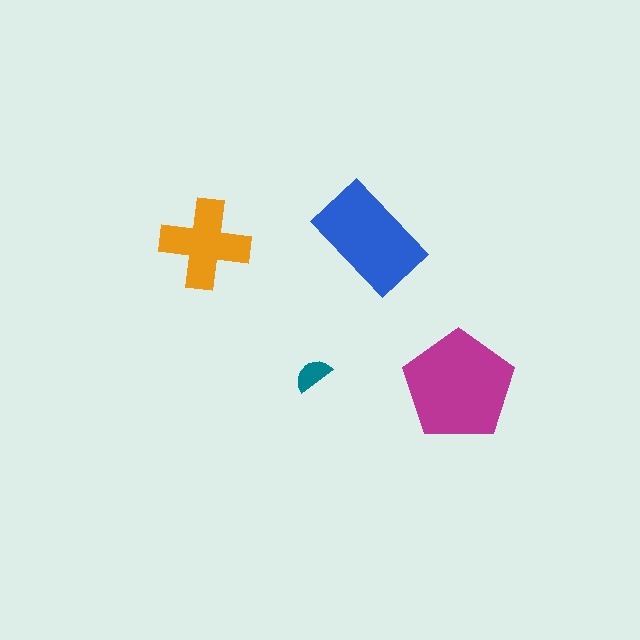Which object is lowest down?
The magenta pentagon is bottommost.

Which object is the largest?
The magenta pentagon.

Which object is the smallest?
The teal semicircle.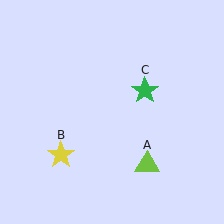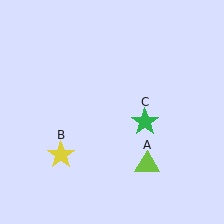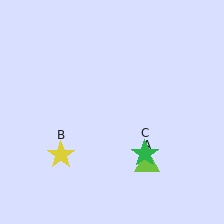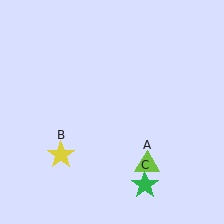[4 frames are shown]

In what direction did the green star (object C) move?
The green star (object C) moved down.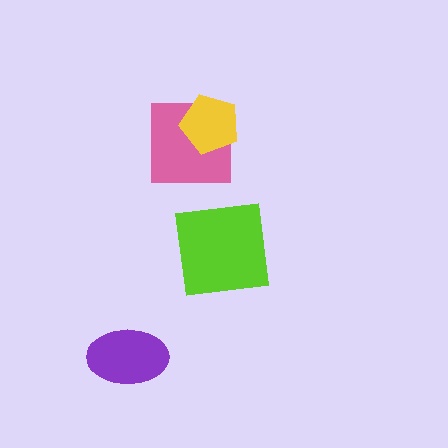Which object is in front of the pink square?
The yellow pentagon is in front of the pink square.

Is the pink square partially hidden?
Yes, it is partially covered by another shape.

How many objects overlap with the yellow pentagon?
1 object overlaps with the yellow pentagon.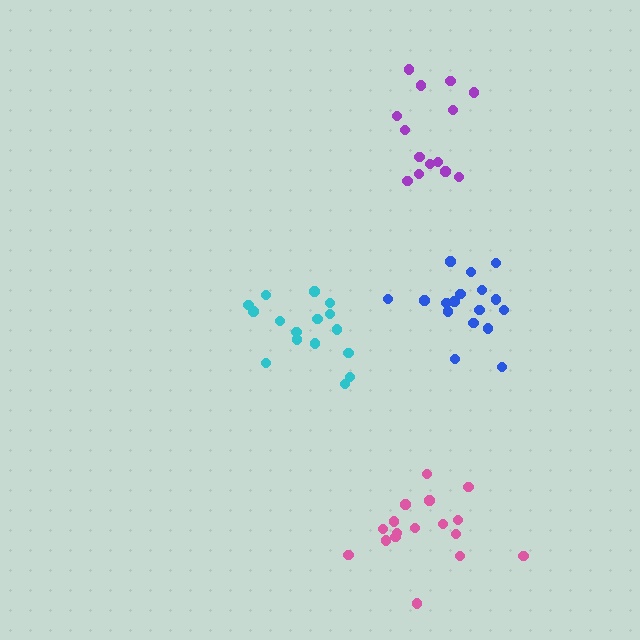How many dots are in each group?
Group 1: 14 dots, Group 2: 17 dots, Group 3: 16 dots, Group 4: 17 dots (64 total).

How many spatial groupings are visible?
There are 4 spatial groupings.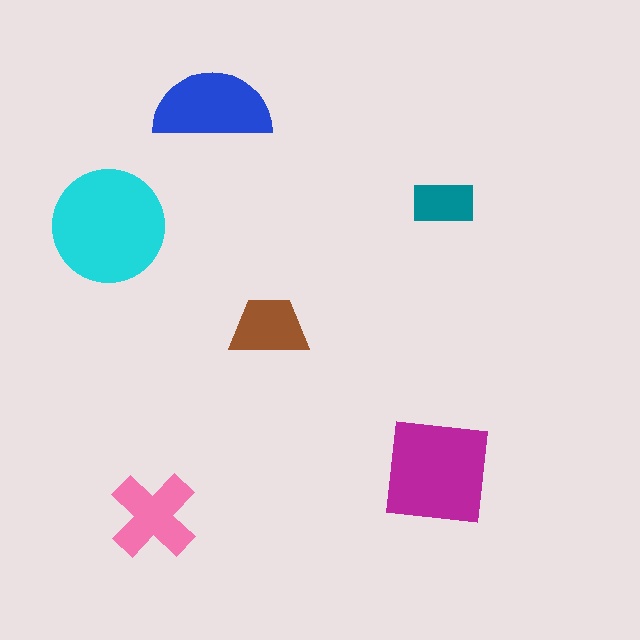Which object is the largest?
The cyan circle.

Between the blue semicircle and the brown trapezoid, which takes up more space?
The blue semicircle.